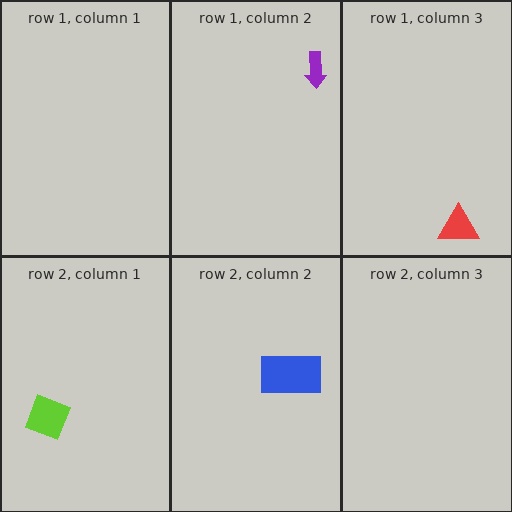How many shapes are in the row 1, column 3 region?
1.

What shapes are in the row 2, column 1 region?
The lime square.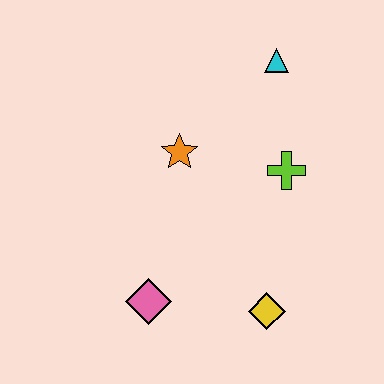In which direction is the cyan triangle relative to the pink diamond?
The cyan triangle is above the pink diamond.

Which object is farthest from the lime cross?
The pink diamond is farthest from the lime cross.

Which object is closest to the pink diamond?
The yellow diamond is closest to the pink diamond.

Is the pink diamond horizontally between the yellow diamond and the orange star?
No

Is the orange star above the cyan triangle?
No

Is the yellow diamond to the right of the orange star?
Yes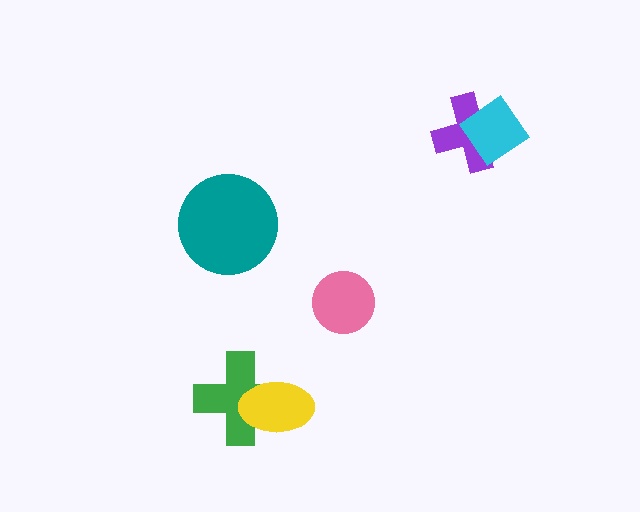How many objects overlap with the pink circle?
0 objects overlap with the pink circle.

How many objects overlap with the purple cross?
1 object overlaps with the purple cross.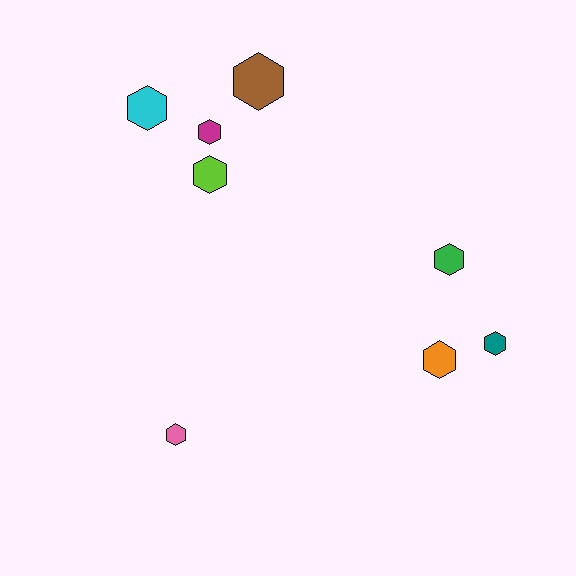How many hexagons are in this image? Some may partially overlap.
There are 8 hexagons.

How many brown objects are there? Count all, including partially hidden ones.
There is 1 brown object.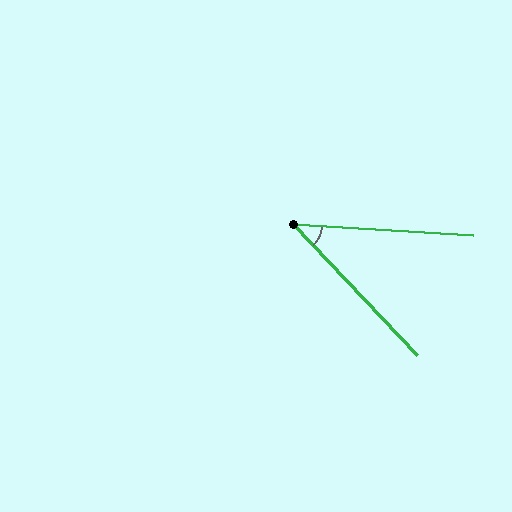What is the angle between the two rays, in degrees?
Approximately 43 degrees.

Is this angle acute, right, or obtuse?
It is acute.